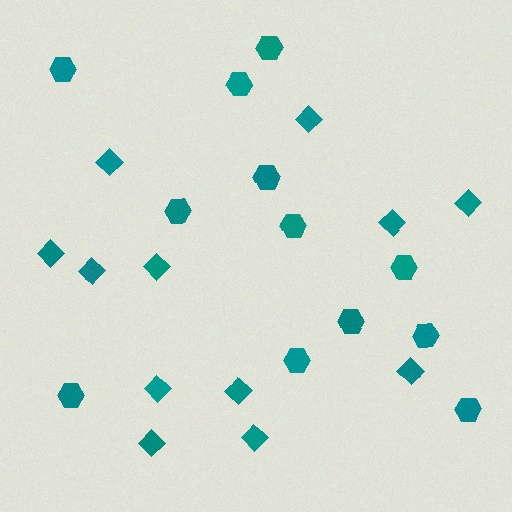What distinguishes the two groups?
There are 2 groups: one group of hexagons (12) and one group of diamonds (12).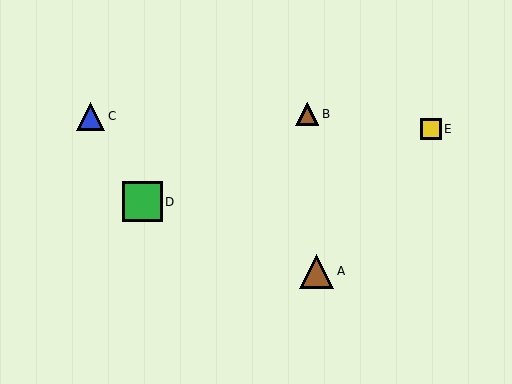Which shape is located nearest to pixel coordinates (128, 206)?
The green square (labeled D) at (142, 202) is nearest to that location.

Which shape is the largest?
The green square (labeled D) is the largest.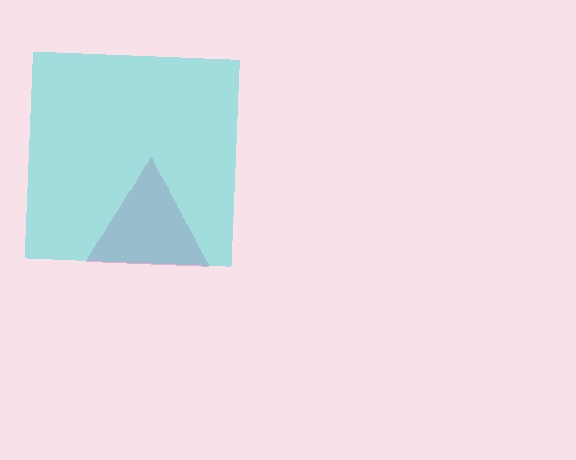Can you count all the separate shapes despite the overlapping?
Yes, there are 2 separate shapes.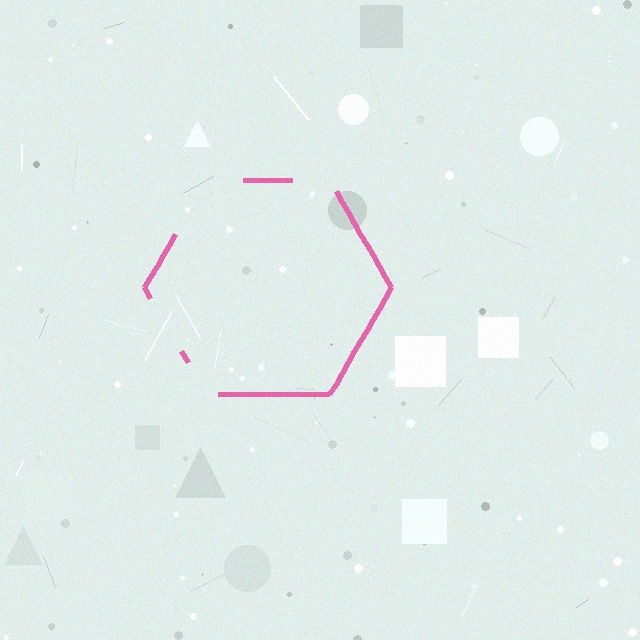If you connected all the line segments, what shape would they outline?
They would outline a hexagon.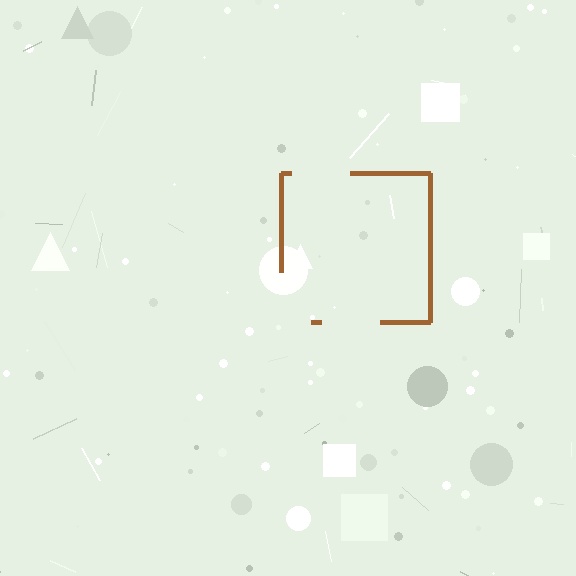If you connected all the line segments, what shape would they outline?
They would outline a square.